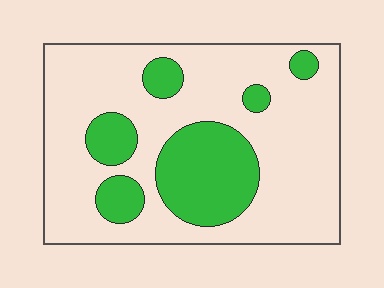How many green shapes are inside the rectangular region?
6.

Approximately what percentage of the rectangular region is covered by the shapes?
Approximately 25%.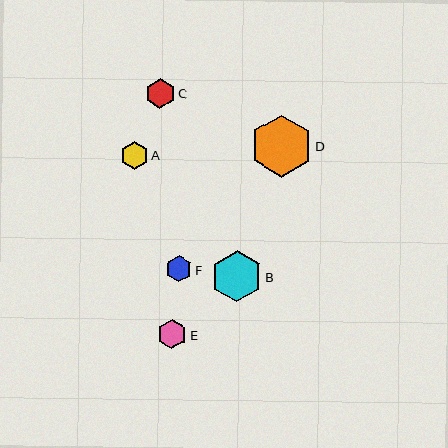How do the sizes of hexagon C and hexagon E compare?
Hexagon C and hexagon E are approximately the same size.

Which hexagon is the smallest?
Hexagon F is the smallest with a size of approximately 26 pixels.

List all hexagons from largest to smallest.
From largest to smallest: D, B, C, E, A, F.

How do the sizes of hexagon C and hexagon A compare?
Hexagon C and hexagon A are approximately the same size.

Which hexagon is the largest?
Hexagon D is the largest with a size of approximately 62 pixels.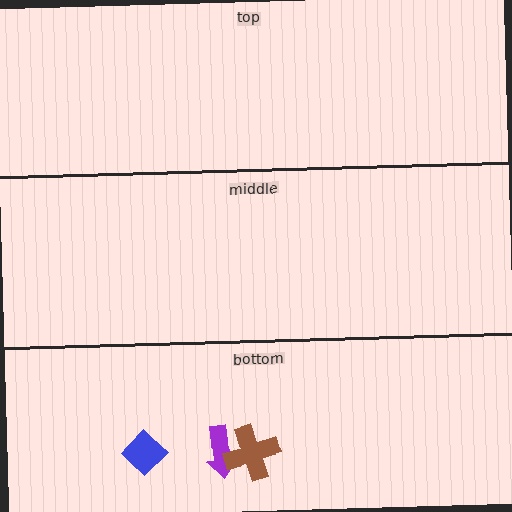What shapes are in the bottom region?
The blue diamond, the purple arrow, the brown cross.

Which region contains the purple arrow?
The bottom region.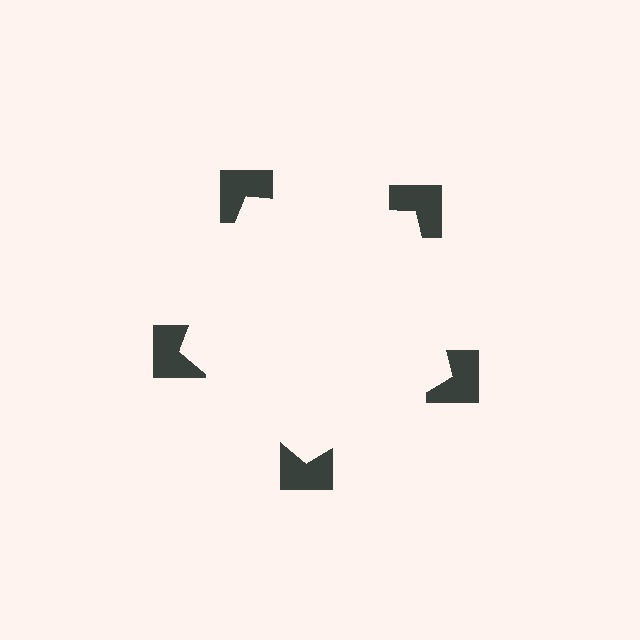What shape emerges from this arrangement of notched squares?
An illusory pentagon — its edges are inferred from the aligned wedge cuts in the notched squares, not physically drawn.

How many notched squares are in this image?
There are 5 — one at each vertex of the illusory pentagon.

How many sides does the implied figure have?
5 sides.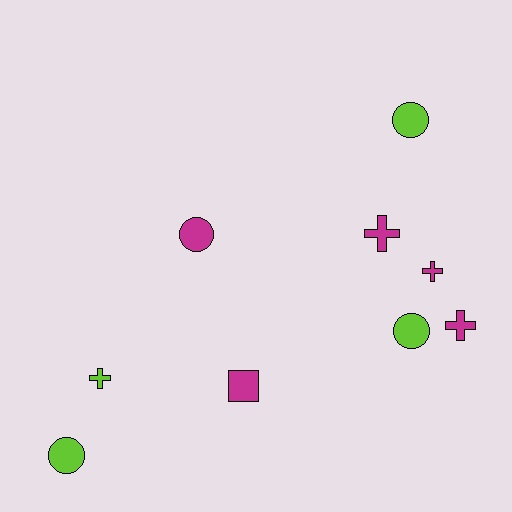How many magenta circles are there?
There is 1 magenta circle.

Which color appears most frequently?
Magenta, with 5 objects.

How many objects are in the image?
There are 9 objects.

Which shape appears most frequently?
Circle, with 4 objects.